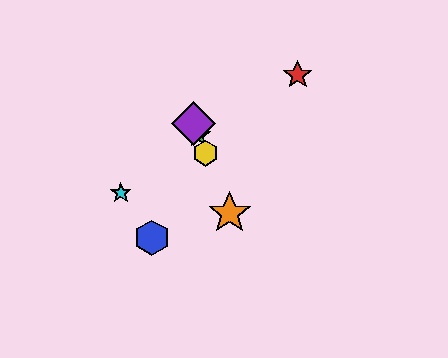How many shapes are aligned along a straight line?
4 shapes (the green star, the yellow hexagon, the purple diamond, the orange star) are aligned along a straight line.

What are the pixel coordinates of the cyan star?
The cyan star is at (121, 193).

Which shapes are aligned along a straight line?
The green star, the yellow hexagon, the purple diamond, the orange star are aligned along a straight line.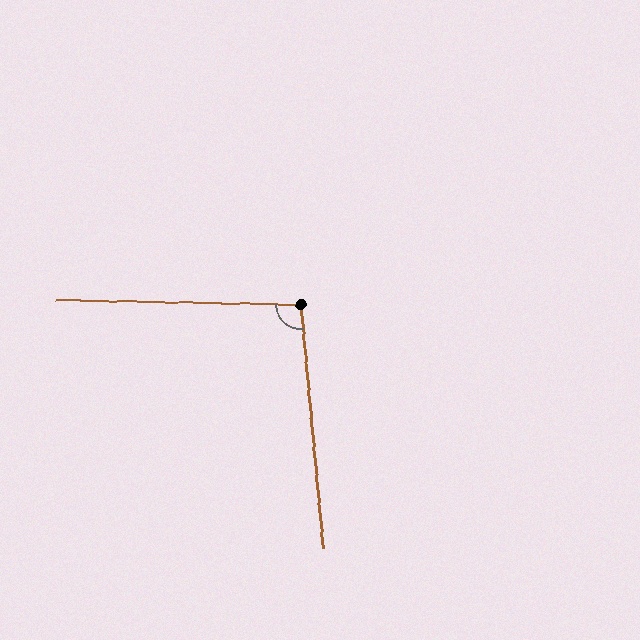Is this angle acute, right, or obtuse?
It is obtuse.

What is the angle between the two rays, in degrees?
Approximately 96 degrees.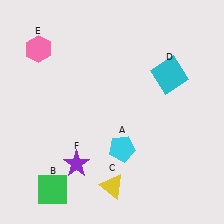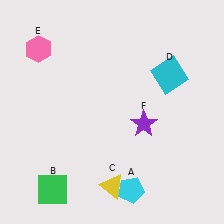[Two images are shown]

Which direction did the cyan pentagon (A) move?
The cyan pentagon (A) moved down.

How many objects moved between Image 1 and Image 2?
2 objects moved between the two images.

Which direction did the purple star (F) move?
The purple star (F) moved right.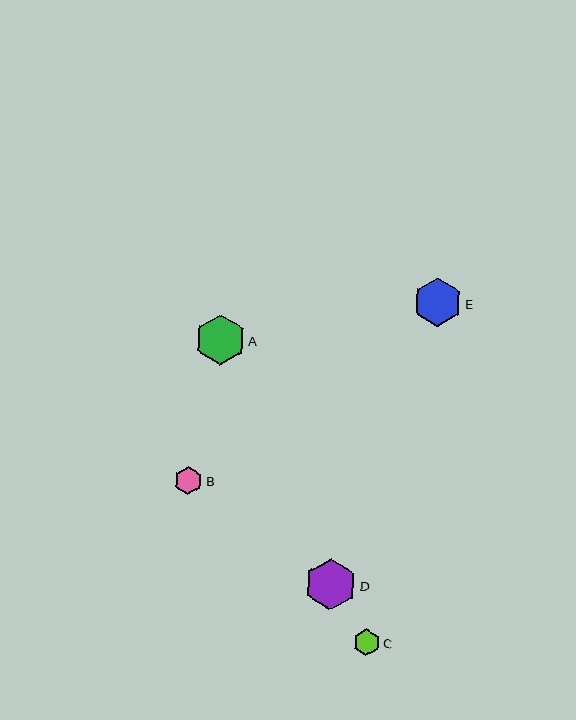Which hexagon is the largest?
Hexagon D is the largest with a size of approximately 52 pixels.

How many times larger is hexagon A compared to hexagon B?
Hexagon A is approximately 1.8 times the size of hexagon B.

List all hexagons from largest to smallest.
From largest to smallest: D, A, E, B, C.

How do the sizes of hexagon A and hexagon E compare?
Hexagon A and hexagon E are approximately the same size.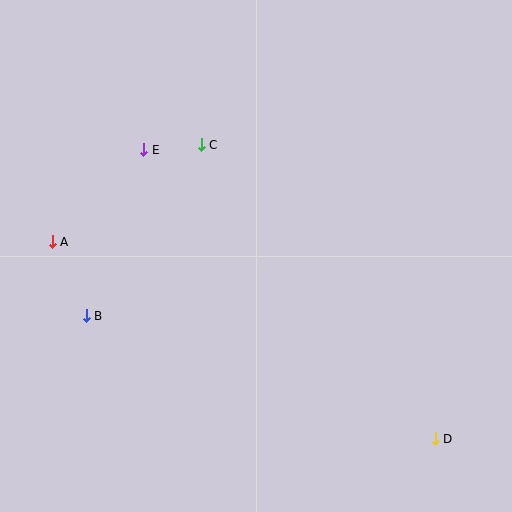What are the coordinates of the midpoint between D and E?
The midpoint between D and E is at (289, 294).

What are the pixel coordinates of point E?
Point E is at (144, 150).